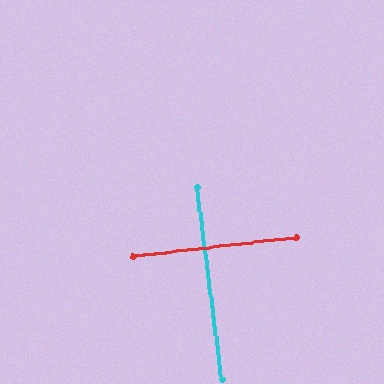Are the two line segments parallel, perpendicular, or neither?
Perpendicular — they meet at approximately 89°.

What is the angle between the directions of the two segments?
Approximately 89 degrees.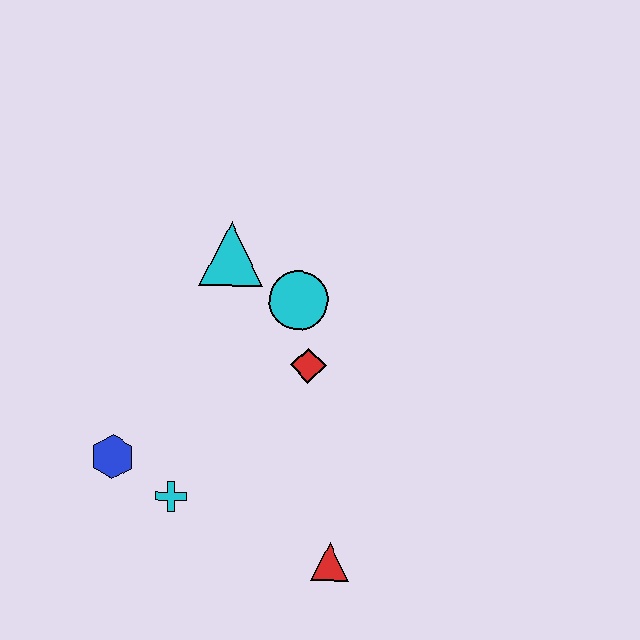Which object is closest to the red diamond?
The cyan circle is closest to the red diamond.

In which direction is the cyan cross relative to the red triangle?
The cyan cross is to the left of the red triangle.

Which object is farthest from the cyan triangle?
The red triangle is farthest from the cyan triangle.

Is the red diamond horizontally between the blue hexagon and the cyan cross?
No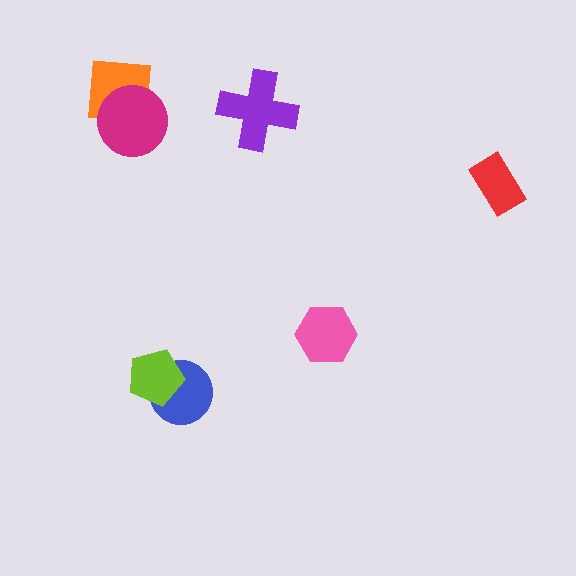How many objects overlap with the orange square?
1 object overlaps with the orange square.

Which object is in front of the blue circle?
The lime pentagon is in front of the blue circle.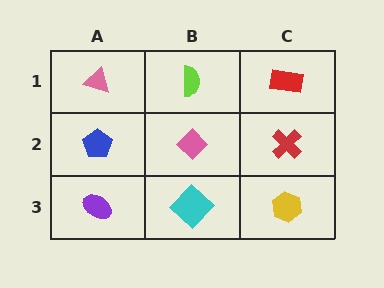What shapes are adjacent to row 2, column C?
A red rectangle (row 1, column C), a yellow hexagon (row 3, column C), a pink diamond (row 2, column B).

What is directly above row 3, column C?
A red cross.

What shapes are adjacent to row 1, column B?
A pink diamond (row 2, column B), a pink triangle (row 1, column A), a red rectangle (row 1, column C).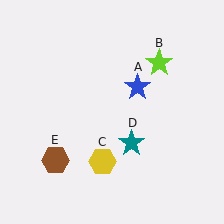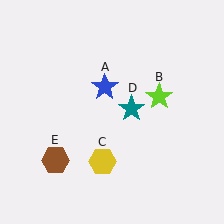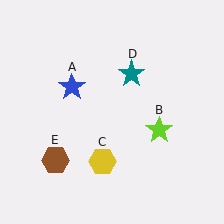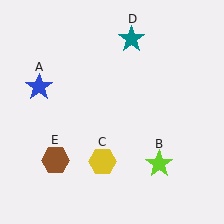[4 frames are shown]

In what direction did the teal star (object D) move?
The teal star (object D) moved up.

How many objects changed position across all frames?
3 objects changed position: blue star (object A), lime star (object B), teal star (object D).